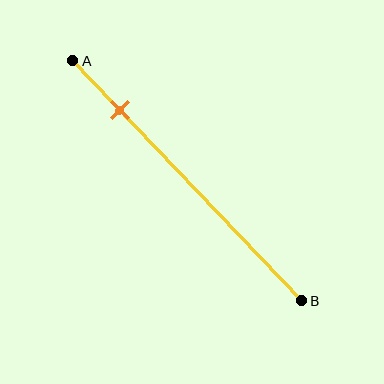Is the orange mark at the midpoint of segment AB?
No, the mark is at about 20% from A, not at the 50% midpoint.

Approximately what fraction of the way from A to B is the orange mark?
The orange mark is approximately 20% of the way from A to B.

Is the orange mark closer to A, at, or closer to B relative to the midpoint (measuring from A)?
The orange mark is closer to point A than the midpoint of segment AB.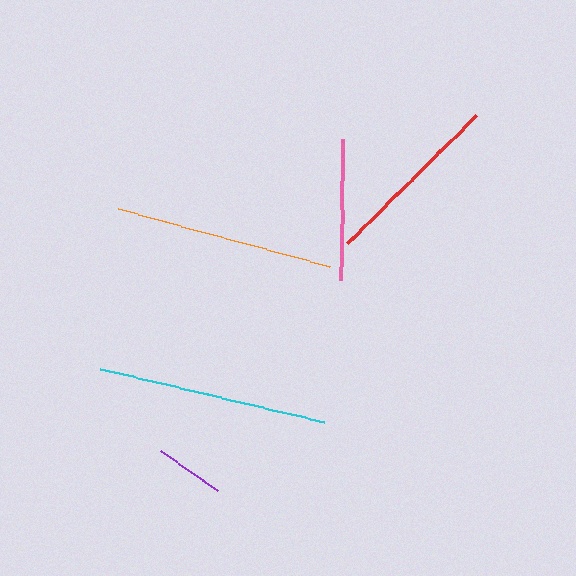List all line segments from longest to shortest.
From longest to shortest: cyan, orange, red, pink, purple.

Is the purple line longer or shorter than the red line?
The red line is longer than the purple line.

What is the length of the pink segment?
The pink segment is approximately 140 pixels long.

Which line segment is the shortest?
The purple line is the shortest at approximately 70 pixels.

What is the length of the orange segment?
The orange segment is approximately 219 pixels long.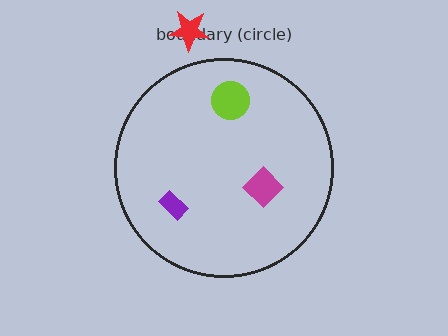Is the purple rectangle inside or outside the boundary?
Inside.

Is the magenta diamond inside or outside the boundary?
Inside.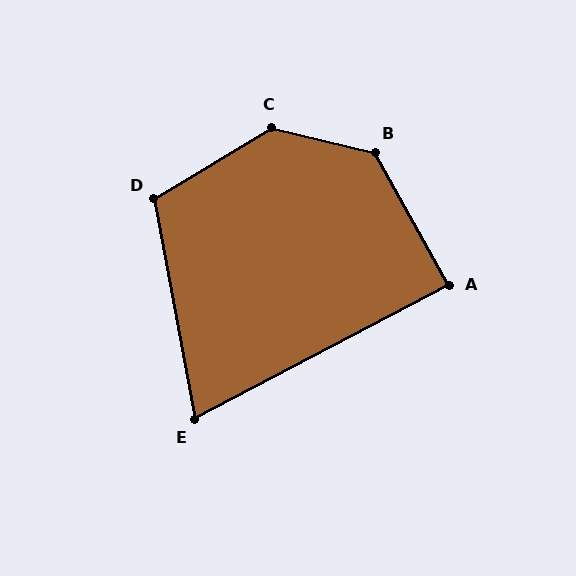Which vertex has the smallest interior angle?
E, at approximately 73 degrees.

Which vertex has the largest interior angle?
C, at approximately 135 degrees.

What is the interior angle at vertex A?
Approximately 89 degrees (approximately right).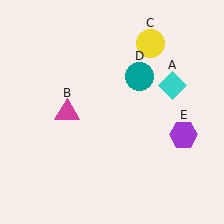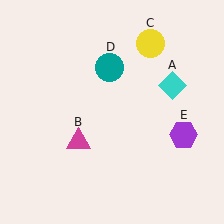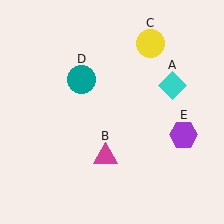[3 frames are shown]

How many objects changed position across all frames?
2 objects changed position: magenta triangle (object B), teal circle (object D).